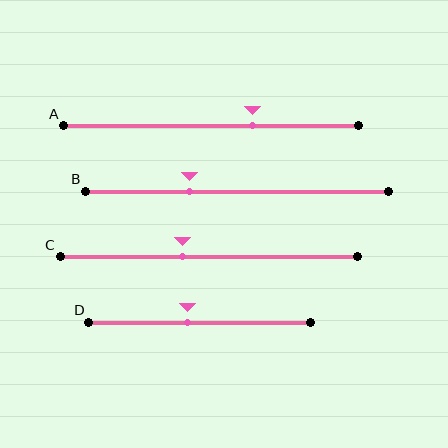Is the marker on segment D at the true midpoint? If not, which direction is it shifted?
No, the marker on segment D is shifted to the left by about 5% of the segment length.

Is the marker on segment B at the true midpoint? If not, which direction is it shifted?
No, the marker on segment B is shifted to the left by about 16% of the segment length.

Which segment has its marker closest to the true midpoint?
Segment D has its marker closest to the true midpoint.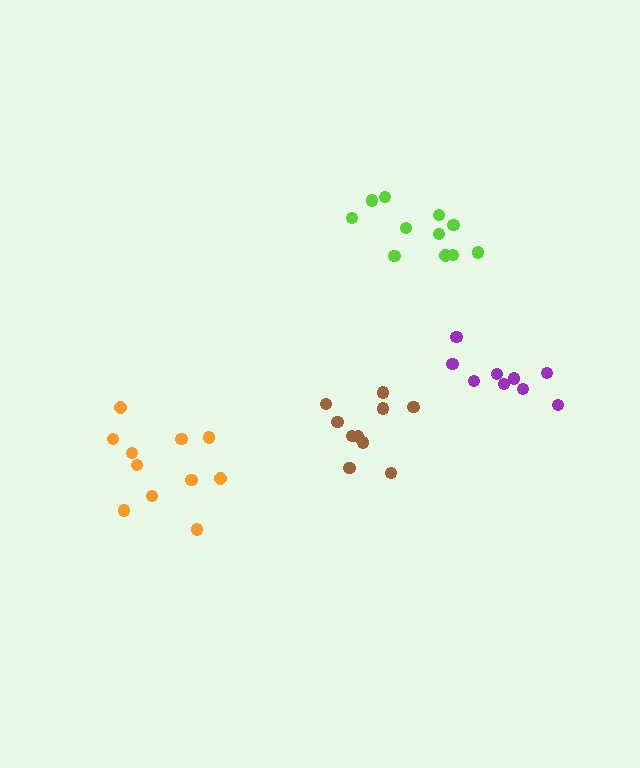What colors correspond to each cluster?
The clusters are colored: lime, brown, purple, orange.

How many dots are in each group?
Group 1: 11 dots, Group 2: 10 dots, Group 3: 9 dots, Group 4: 11 dots (41 total).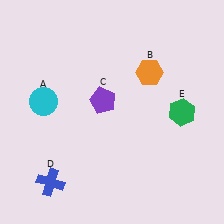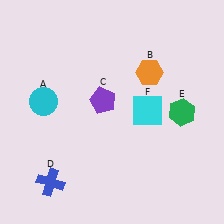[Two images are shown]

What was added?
A cyan square (F) was added in Image 2.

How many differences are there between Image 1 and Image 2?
There is 1 difference between the two images.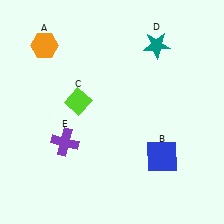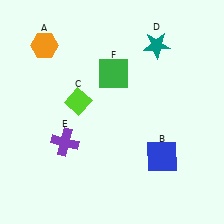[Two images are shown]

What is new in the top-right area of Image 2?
A green square (F) was added in the top-right area of Image 2.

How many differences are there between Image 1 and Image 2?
There is 1 difference between the two images.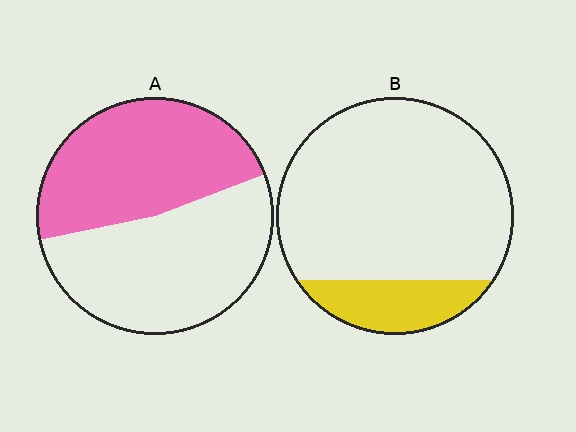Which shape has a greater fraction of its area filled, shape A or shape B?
Shape A.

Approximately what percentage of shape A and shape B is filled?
A is approximately 45% and B is approximately 15%.